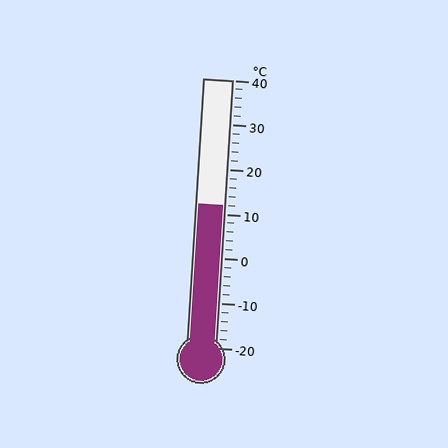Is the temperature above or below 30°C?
The temperature is below 30°C.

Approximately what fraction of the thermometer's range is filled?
The thermometer is filled to approximately 55% of its range.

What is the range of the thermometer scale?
The thermometer scale ranges from -20°C to 40°C.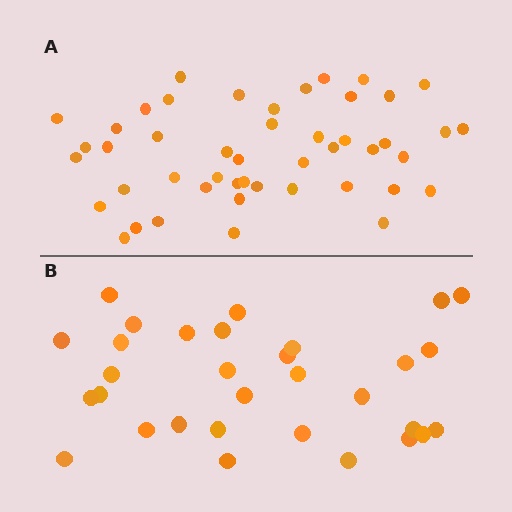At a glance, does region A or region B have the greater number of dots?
Region A (the top region) has more dots.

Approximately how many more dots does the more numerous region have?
Region A has approximately 15 more dots than region B.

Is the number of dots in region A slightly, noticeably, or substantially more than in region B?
Region A has substantially more. The ratio is roughly 1.5 to 1.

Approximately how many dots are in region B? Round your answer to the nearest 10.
About 30 dots. (The exact count is 31, which rounds to 30.)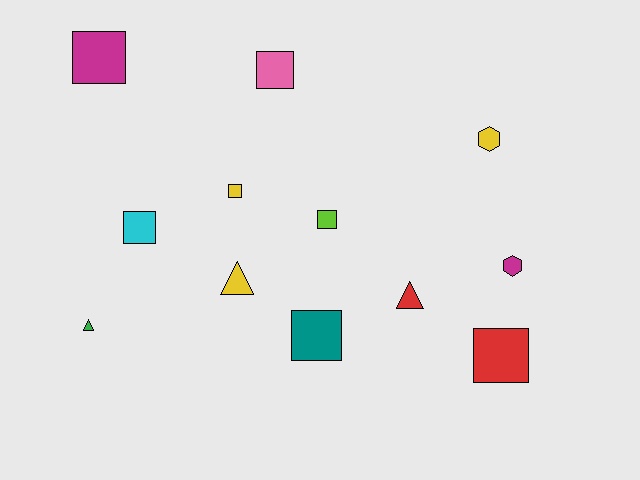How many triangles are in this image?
There are 3 triangles.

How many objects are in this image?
There are 12 objects.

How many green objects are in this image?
There is 1 green object.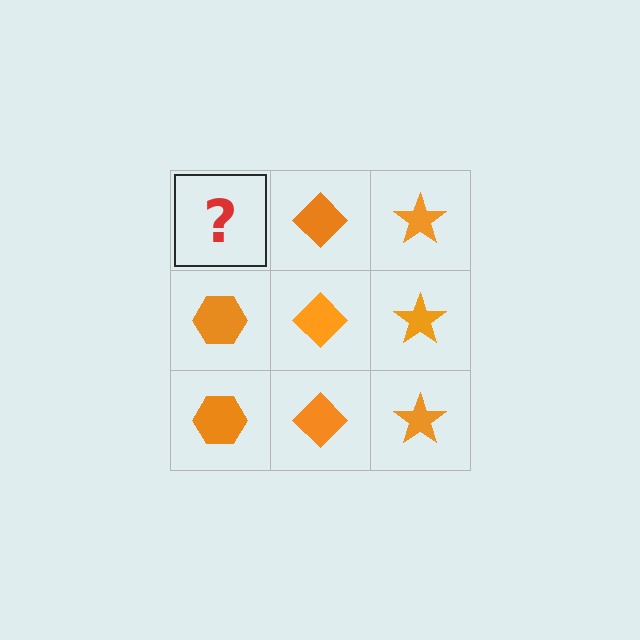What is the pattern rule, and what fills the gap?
The rule is that each column has a consistent shape. The gap should be filled with an orange hexagon.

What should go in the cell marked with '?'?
The missing cell should contain an orange hexagon.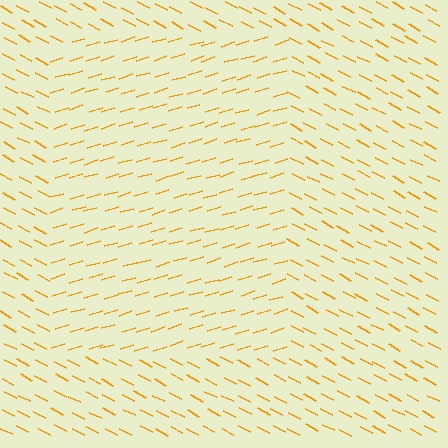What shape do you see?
I see a rectangle.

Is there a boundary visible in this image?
Yes, there is a texture boundary formed by a change in line orientation.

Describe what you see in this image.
The image is filled with small orange line segments. A rectangle region in the image has lines oriented differently from the surrounding lines, creating a visible texture boundary.